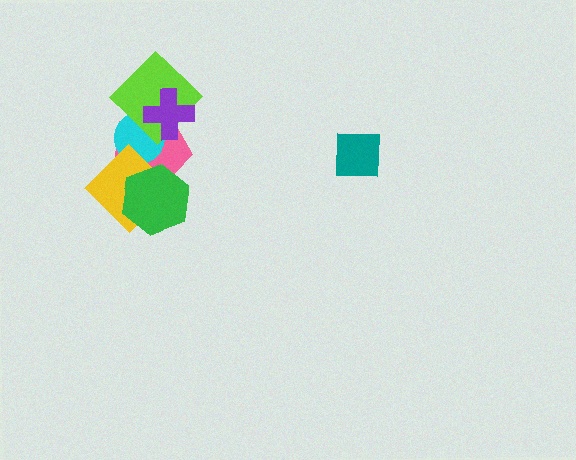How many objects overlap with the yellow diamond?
3 objects overlap with the yellow diamond.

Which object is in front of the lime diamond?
The purple cross is in front of the lime diamond.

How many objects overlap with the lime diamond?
3 objects overlap with the lime diamond.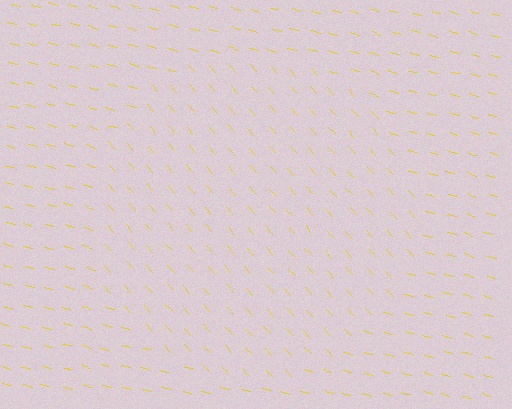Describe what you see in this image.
The image is filled with small yellow line segments. A circle region in the image has lines oriented differently from the surrounding lines, creating a visible texture boundary.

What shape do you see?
I see a circle.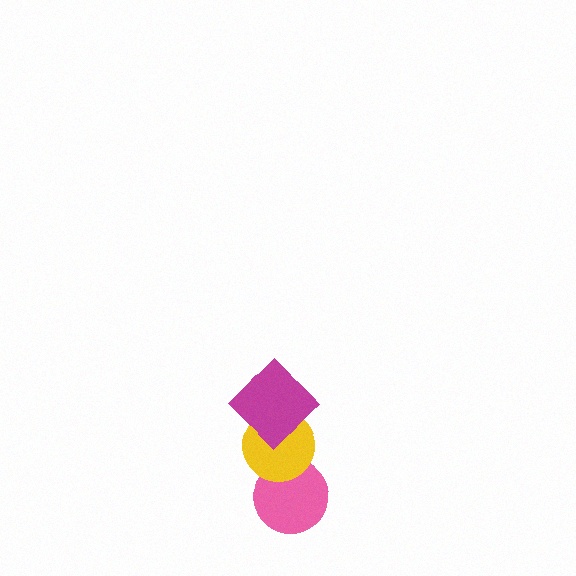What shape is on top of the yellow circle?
The magenta diamond is on top of the yellow circle.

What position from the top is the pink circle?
The pink circle is 3rd from the top.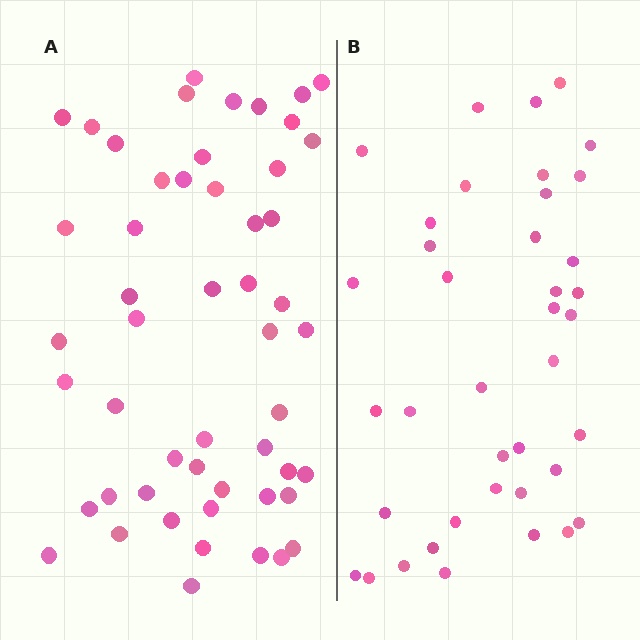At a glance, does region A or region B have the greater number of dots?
Region A (the left region) has more dots.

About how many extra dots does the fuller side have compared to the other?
Region A has approximately 15 more dots than region B.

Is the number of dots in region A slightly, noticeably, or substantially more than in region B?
Region A has noticeably more, but not dramatically so. The ratio is roughly 1.3 to 1.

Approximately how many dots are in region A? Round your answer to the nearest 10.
About 50 dots. (The exact count is 52, which rounds to 50.)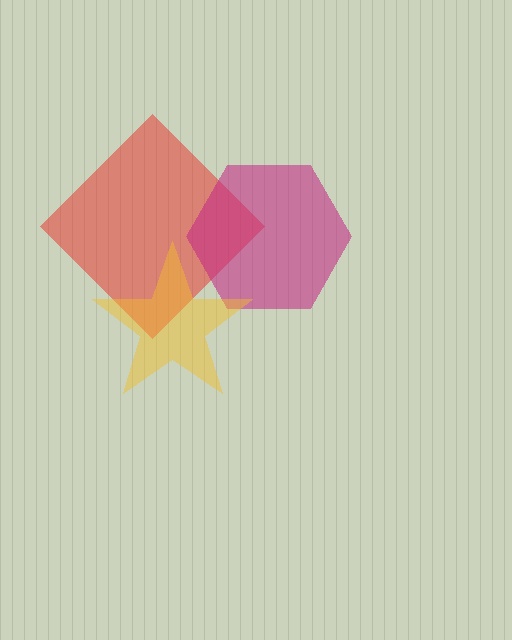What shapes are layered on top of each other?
The layered shapes are: a red diamond, a magenta hexagon, a yellow star.